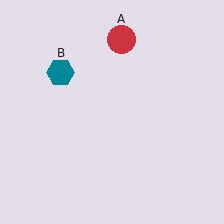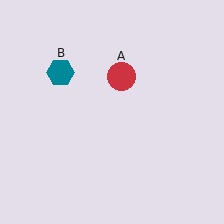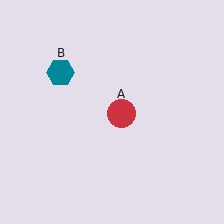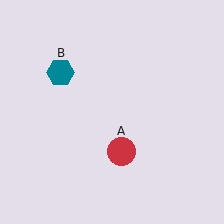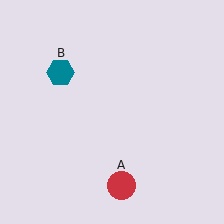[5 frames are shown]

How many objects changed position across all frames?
1 object changed position: red circle (object A).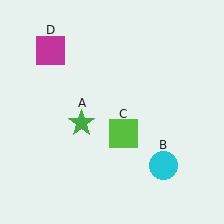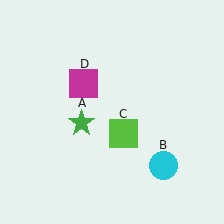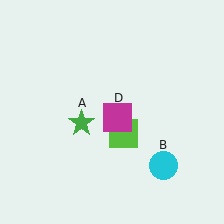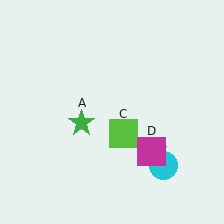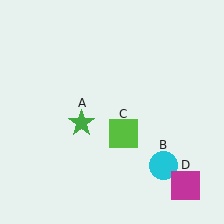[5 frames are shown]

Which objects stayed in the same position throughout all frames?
Green star (object A) and cyan circle (object B) and lime square (object C) remained stationary.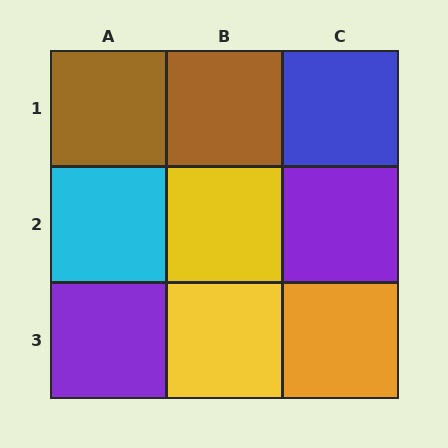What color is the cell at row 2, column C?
Purple.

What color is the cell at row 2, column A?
Cyan.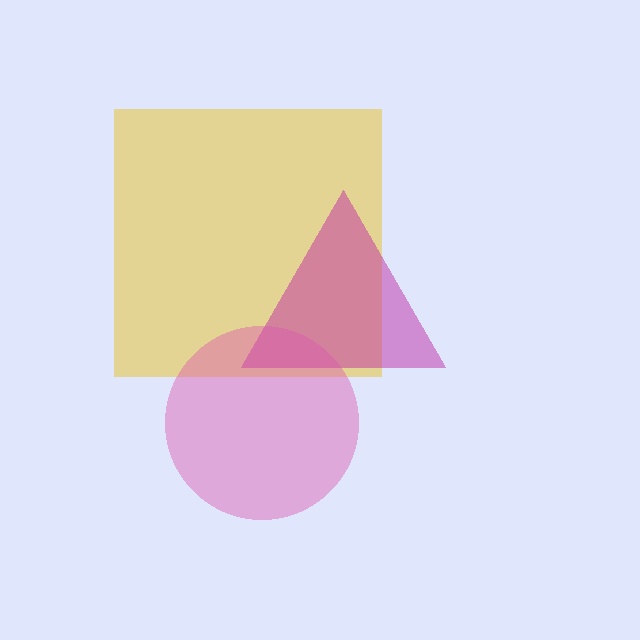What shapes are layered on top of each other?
The layered shapes are: a yellow square, a magenta triangle, a pink circle.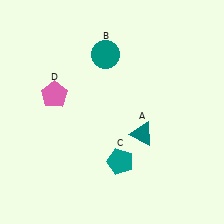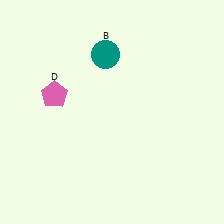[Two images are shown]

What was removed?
The teal pentagon (C), the teal triangle (A) were removed in Image 2.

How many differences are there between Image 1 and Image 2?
There are 2 differences between the two images.